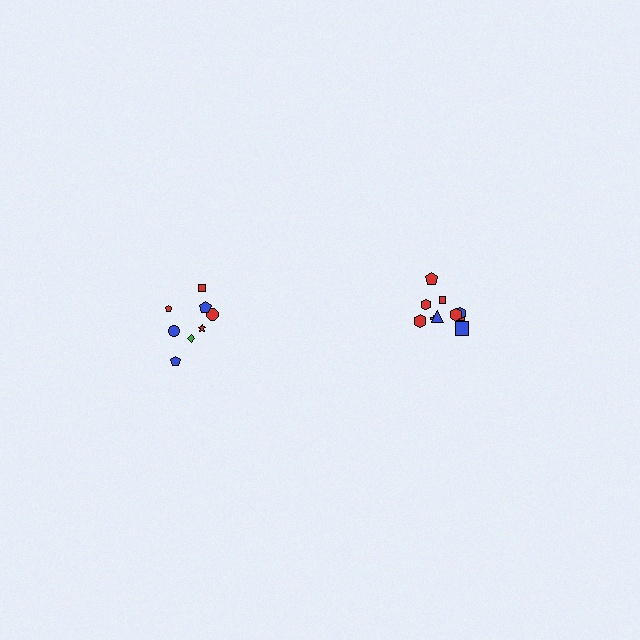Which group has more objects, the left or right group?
The right group.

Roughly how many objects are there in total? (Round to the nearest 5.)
Roughly 20 objects in total.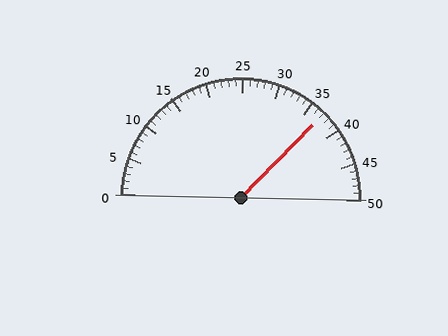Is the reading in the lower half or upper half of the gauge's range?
The reading is in the upper half of the range (0 to 50).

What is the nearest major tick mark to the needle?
The nearest major tick mark is 35.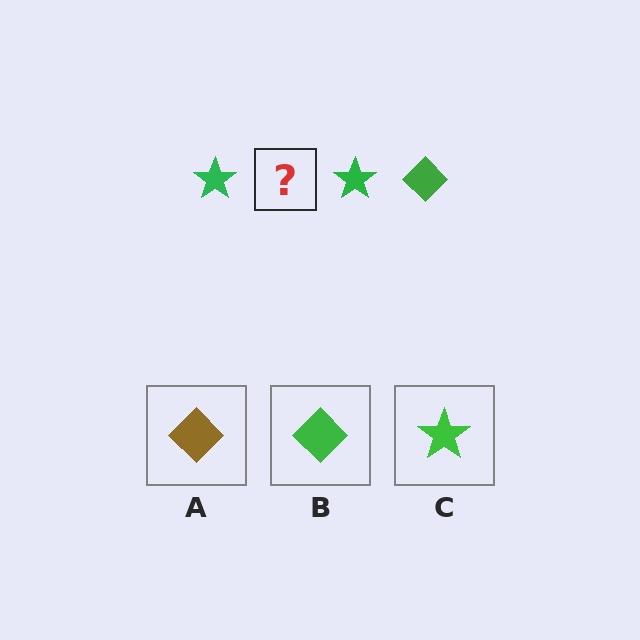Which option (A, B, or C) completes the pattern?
B.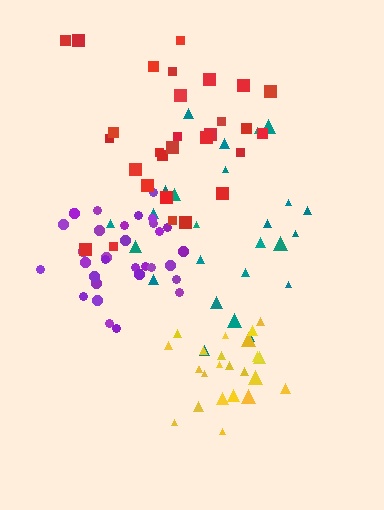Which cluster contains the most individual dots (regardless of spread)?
Purple (32).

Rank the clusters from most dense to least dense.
yellow, purple, teal, red.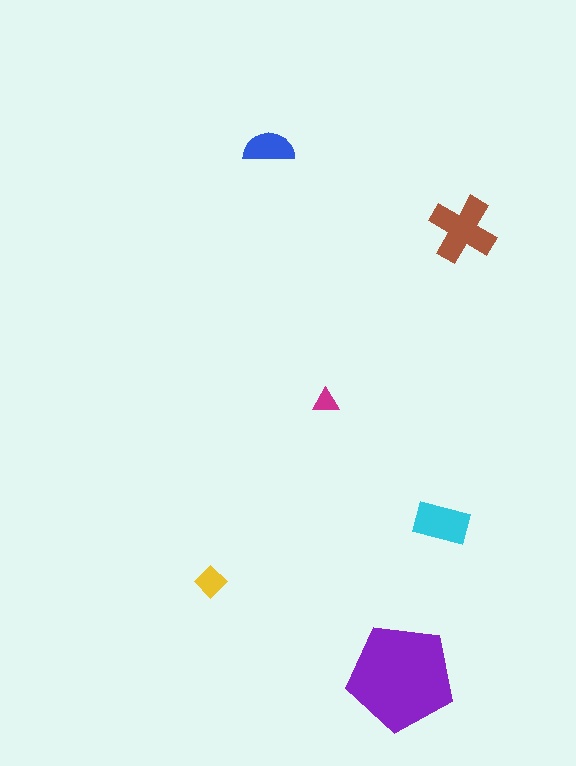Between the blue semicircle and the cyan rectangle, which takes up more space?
The cyan rectangle.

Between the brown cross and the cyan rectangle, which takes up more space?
The brown cross.